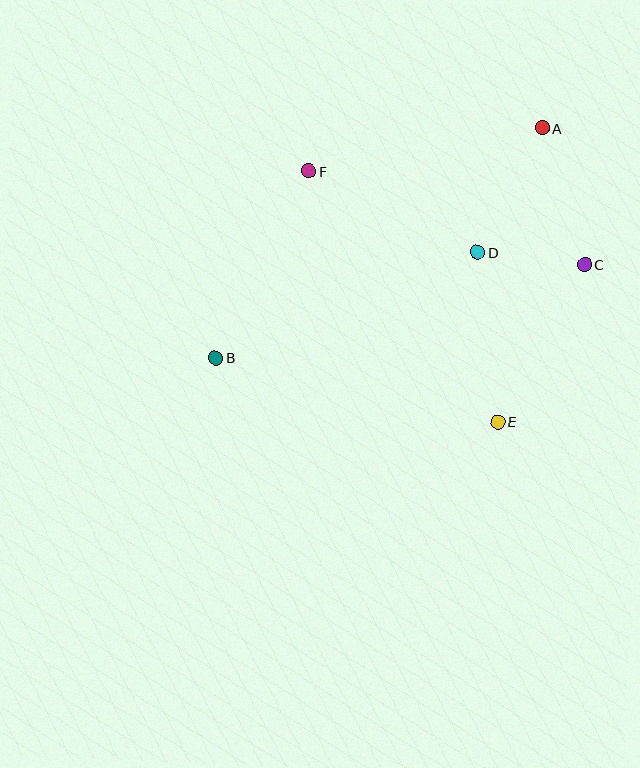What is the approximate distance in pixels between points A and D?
The distance between A and D is approximately 140 pixels.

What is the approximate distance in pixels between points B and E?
The distance between B and E is approximately 289 pixels.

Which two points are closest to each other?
Points C and D are closest to each other.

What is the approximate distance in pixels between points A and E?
The distance between A and E is approximately 297 pixels.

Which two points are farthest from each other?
Points A and B are farthest from each other.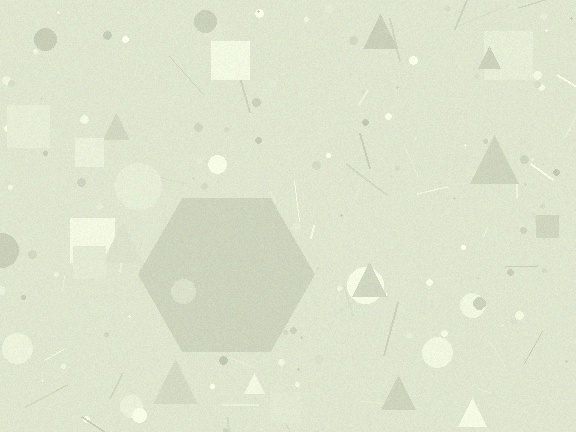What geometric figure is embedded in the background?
A hexagon is embedded in the background.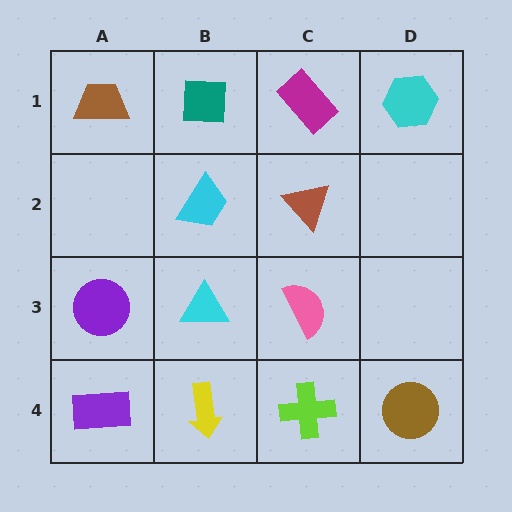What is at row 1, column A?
A brown trapezoid.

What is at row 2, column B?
A cyan trapezoid.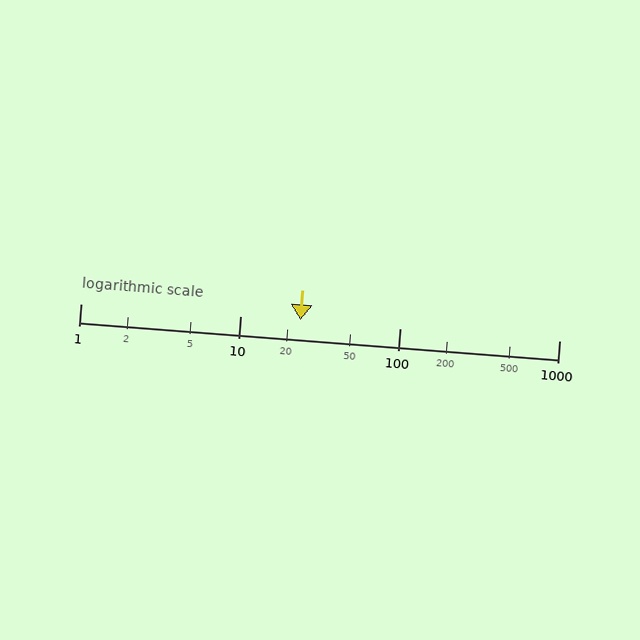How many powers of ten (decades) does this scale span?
The scale spans 3 decades, from 1 to 1000.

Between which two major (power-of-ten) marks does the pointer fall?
The pointer is between 10 and 100.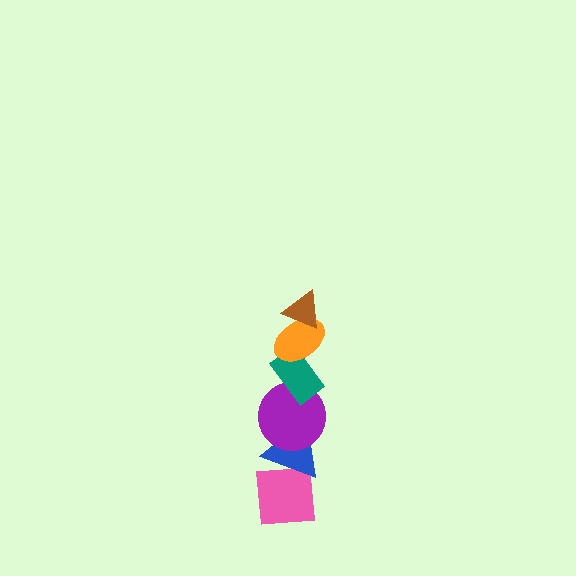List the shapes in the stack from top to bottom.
From top to bottom: the brown triangle, the orange ellipse, the teal rectangle, the purple circle, the blue triangle, the pink square.